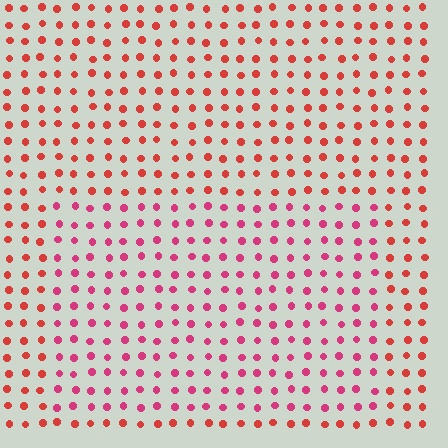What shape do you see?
I see a rectangle.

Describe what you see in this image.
The image is filled with small red elements in a uniform arrangement. A rectangle-shaped region is visible where the elements are tinted to a slightly different hue, forming a subtle color boundary.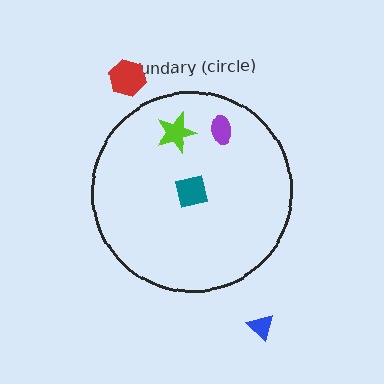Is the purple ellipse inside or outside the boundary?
Inside.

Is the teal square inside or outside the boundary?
Inside.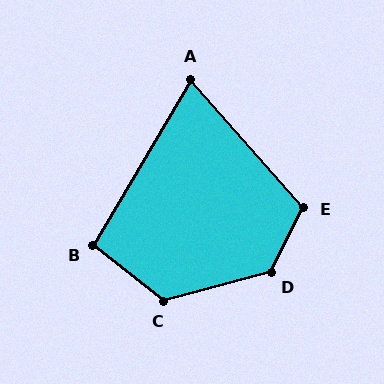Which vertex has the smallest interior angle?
A, at approximately 72 degrees.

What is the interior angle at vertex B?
Approximately 98 degrees (obtuse).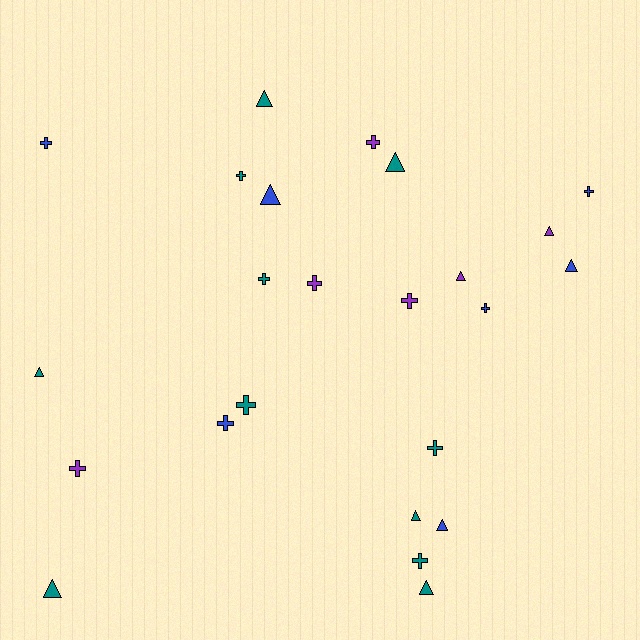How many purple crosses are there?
There are 4 purple crosses.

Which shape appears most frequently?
Cross, with 13 objects.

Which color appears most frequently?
Teal, with 11 objects.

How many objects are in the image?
There are 24 objects.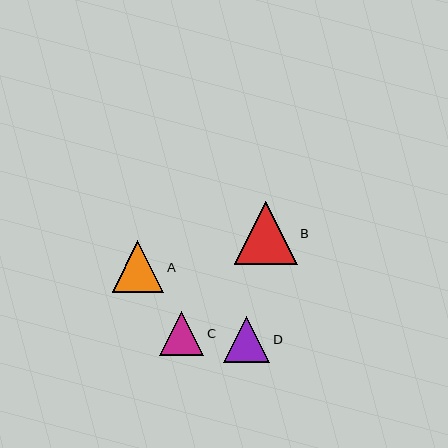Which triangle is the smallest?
Triangle C is the smallest with a size of approximately 44 pixels.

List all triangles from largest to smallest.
From largest to smallest: B, A, D, C.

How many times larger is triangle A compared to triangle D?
Triangle A is approximately 1.1 times the size of triangle D.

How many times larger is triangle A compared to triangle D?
Triangle A is approximately 1.1 times the size of triangle D.